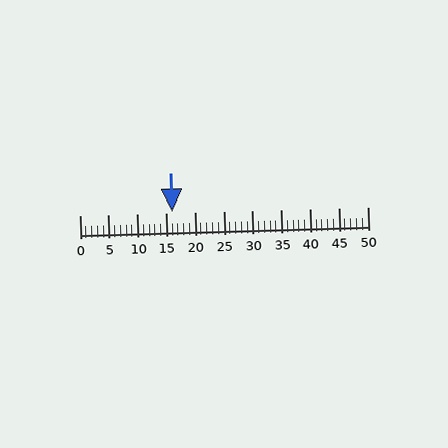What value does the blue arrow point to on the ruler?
The blue arrow points to approximately 16.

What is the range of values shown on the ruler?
The ruler shows values from 0 to 50.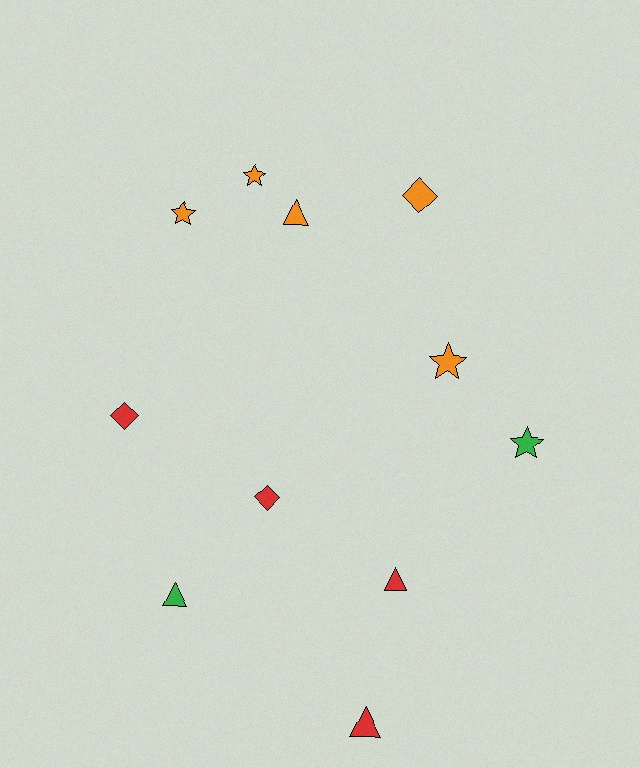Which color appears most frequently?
Orange, with 5 objects.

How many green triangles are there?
There is 1 green triangle.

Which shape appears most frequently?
Triangle, with 4 objects.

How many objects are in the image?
There are 11 objects.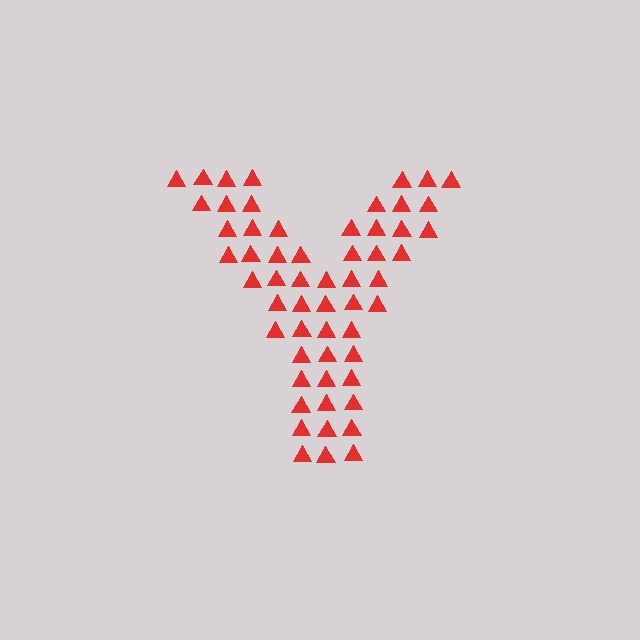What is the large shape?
The large shape is the letter Y.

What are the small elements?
The small elements are triangles.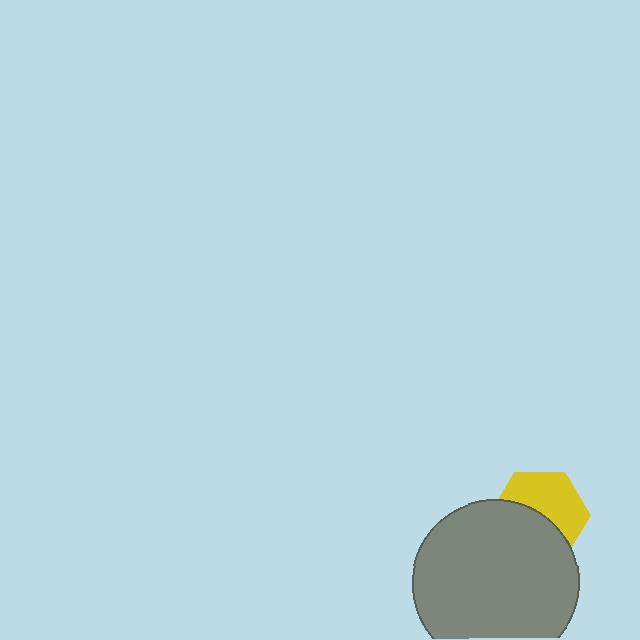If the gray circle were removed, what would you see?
You would see the complete yellow hexagon.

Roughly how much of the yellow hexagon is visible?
About half of it is visible (roughly 51%).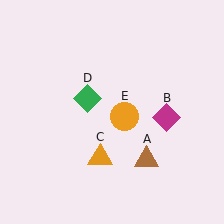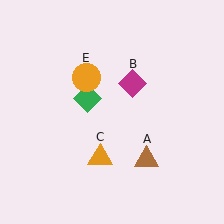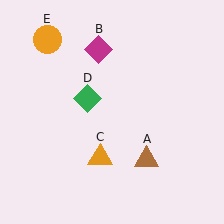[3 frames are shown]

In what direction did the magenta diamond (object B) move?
The magenta diamond (object B) moved up and to the left.